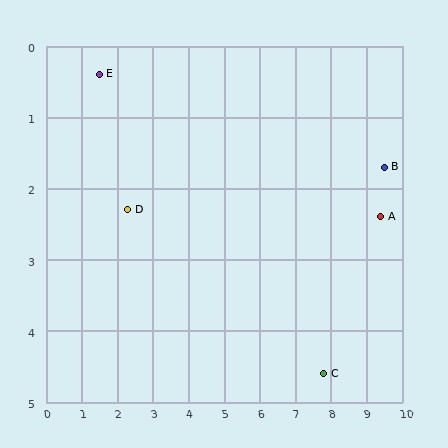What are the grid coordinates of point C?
Point C is at approximately (7.8, 4.6).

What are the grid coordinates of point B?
Point B is at approximately (9.5, 1.7).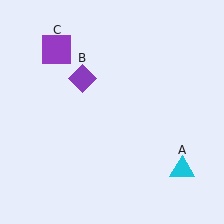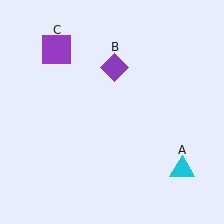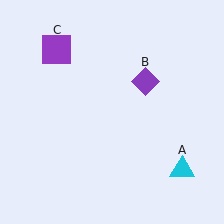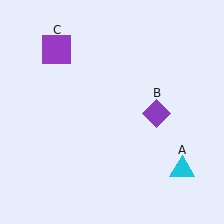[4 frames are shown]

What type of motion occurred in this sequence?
The purple diamond (object B) rotated clockwise around the center of the scene.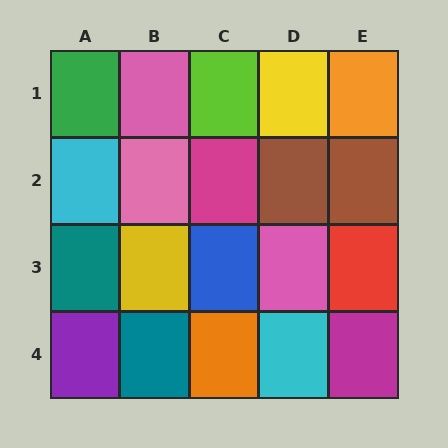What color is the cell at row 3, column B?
Yellow.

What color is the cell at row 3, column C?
Blue.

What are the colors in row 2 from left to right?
Cyan, pink, magenta, brown, brown.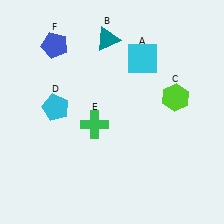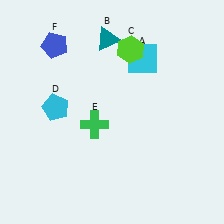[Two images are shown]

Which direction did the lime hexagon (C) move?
The lime hexagon (C) moved up.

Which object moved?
The lime hexagon (C) moved up.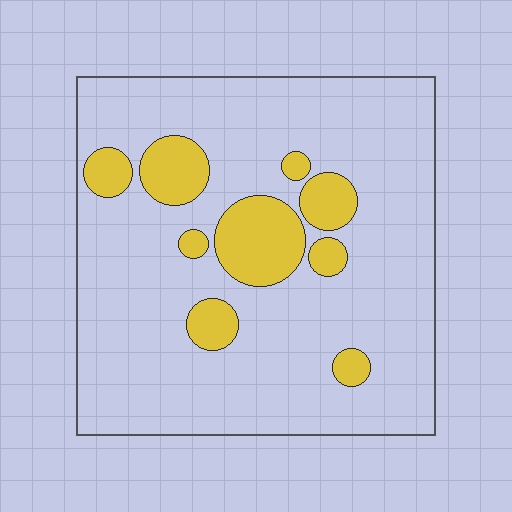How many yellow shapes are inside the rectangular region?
9.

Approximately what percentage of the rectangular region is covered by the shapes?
Approximately 15%.